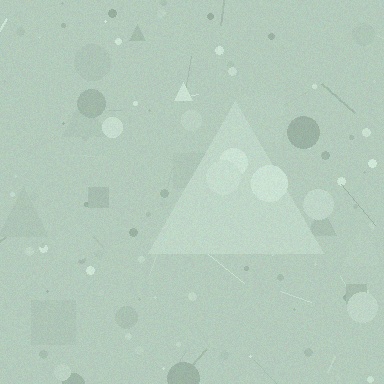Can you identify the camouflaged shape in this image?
The camouflaged shape is a triangle.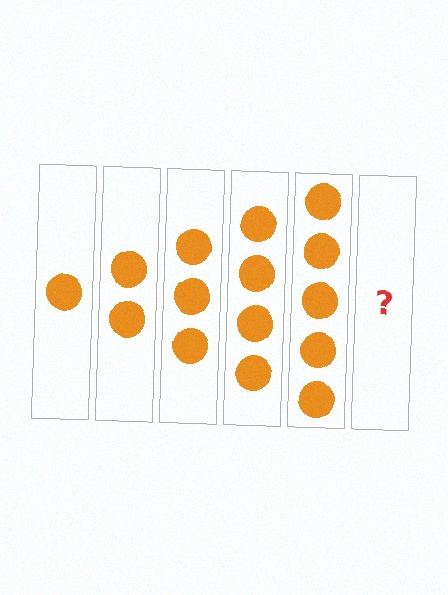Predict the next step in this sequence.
The next step is 6 circles.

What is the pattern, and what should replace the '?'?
The pattern is that each step adds one more circle. The '?' should be 6 circles.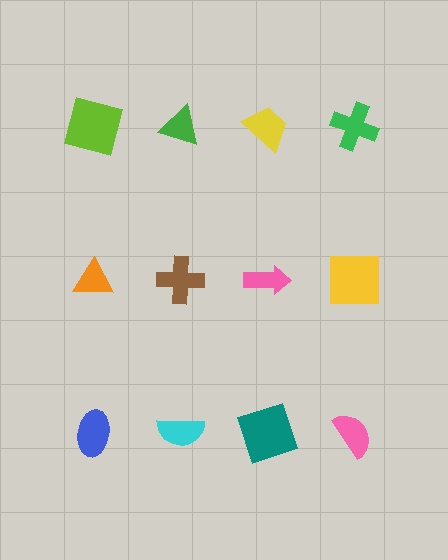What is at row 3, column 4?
A pink semicircle.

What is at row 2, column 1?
An orange triangle.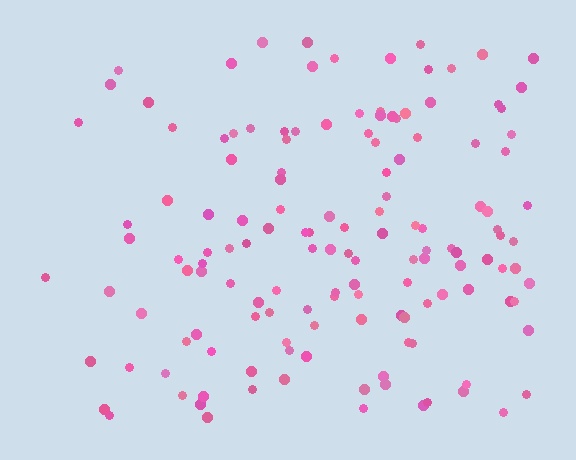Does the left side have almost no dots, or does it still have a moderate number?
Still a moderate number, just noticeably fewer than the right.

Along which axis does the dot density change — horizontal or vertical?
Horizontal.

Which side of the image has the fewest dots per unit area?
The left.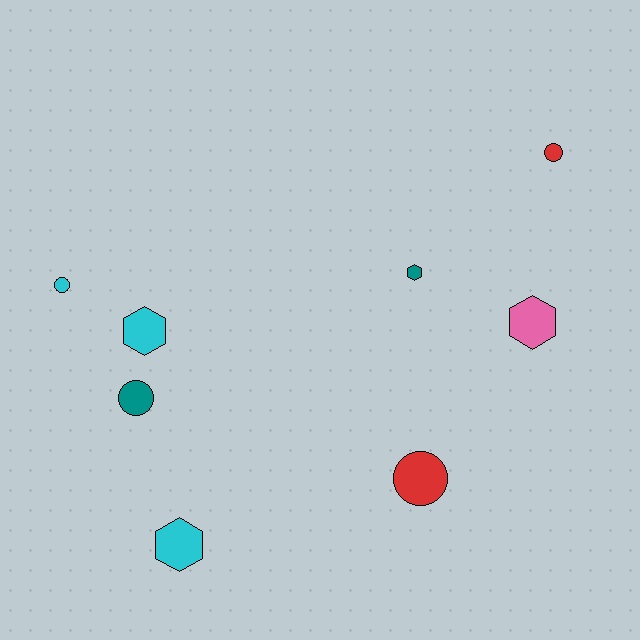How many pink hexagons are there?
There is 1 pink hexagon.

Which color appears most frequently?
Cyan, with 3 objects.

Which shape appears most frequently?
Circle, with 4 objects.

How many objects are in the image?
There are 8 objects.